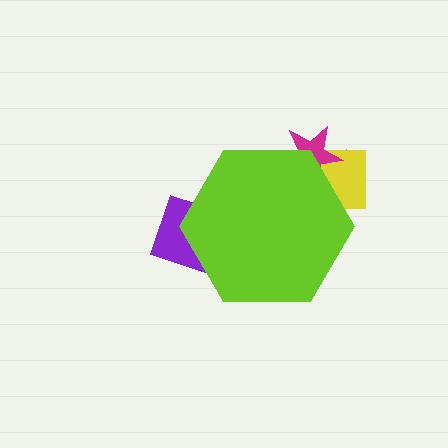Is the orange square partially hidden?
Yes, the orange square is partially hidden behind the lime hexagon.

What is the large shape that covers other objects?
A lime hexagon.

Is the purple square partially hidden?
Yes, the purple square is partially hidden behind the lime hexagon.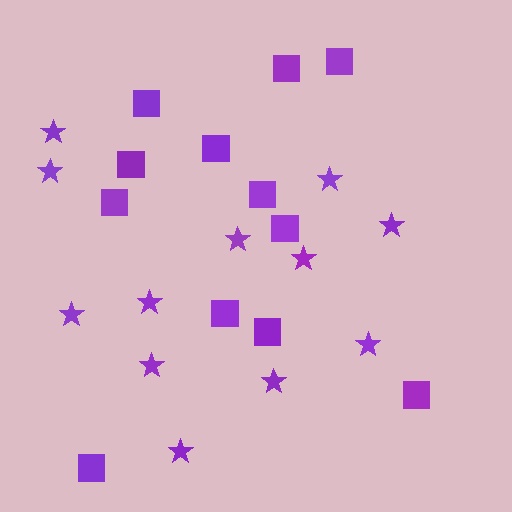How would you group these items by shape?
There are 2 groups: one group of squares (12) and one group of stars (12).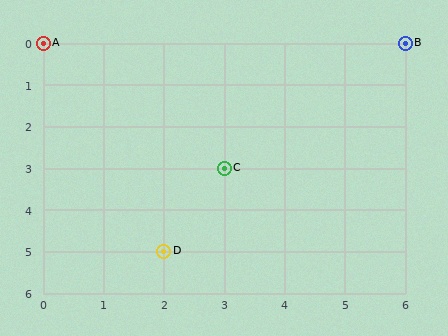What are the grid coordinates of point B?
Point B is at grid coordinates (6, 0).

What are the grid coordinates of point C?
Point C is at grid coordinates (3, 3).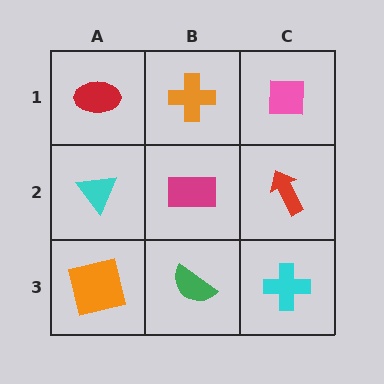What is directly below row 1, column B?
A magenta rectangle.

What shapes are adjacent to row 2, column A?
A red ellipse (row 1, column A), an orange square (row 3, column A), a magenta rectangle (row 2, column B).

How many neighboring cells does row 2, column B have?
4.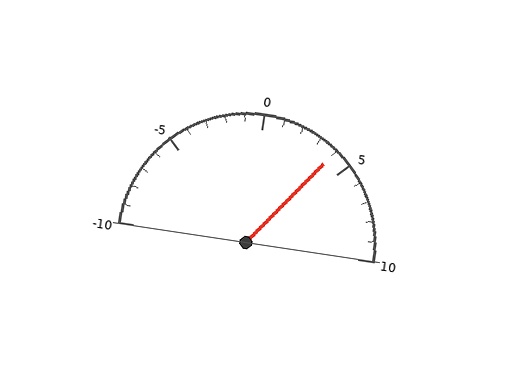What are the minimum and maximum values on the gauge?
The gauge ranges from -10 to 10.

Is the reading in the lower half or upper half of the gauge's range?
The reading is in the upper half of the range (-10 to 10).